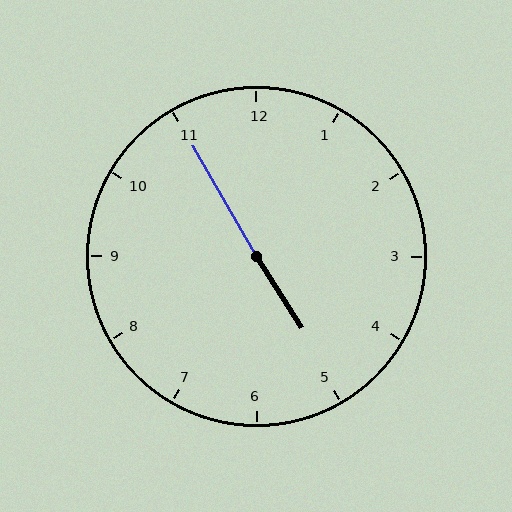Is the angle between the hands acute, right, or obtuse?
It is obtuse.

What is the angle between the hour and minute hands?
Approximately 178 degrees.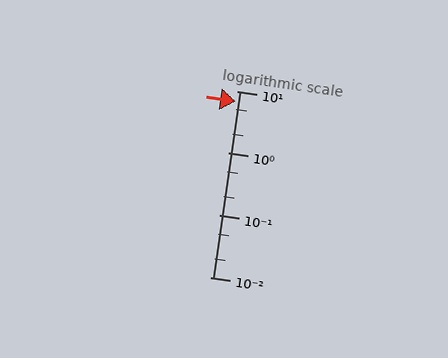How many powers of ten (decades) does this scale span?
The scale spans 3 decades, from 0.01 to 10.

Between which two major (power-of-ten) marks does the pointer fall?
The pointer is between 1 and 10.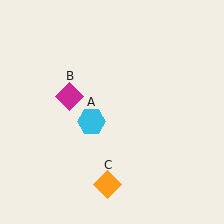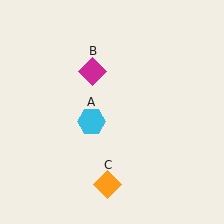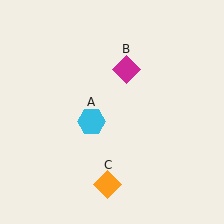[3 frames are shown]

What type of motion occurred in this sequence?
The magenta diamond (object B) rotated clockwise around the center of the scene.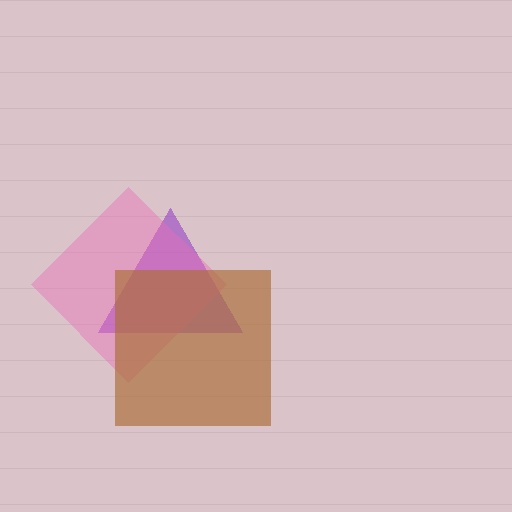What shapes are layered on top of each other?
The layered shapes are: a purple triangle, a pink diamond, a brown square.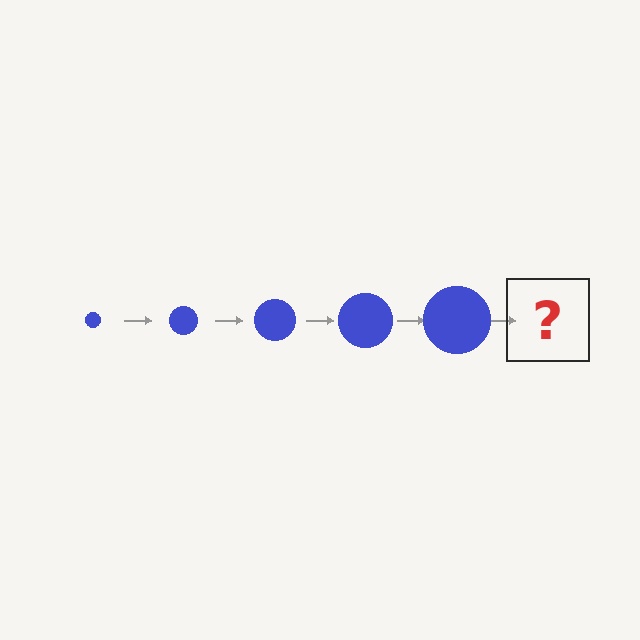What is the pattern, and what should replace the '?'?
The pattern is that the circle gets progressively larger each step. The '?' should be a blue circle, larger than the previous one.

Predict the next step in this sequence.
The next step is a blue circle, larger than the previous one.